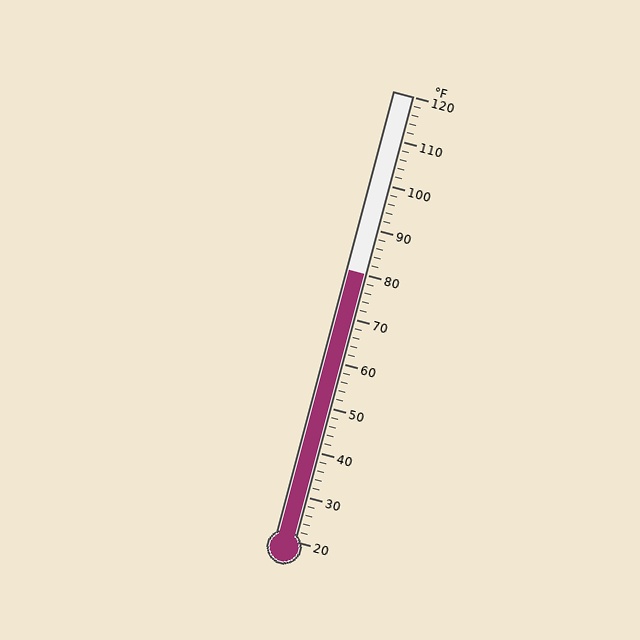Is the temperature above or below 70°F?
The temperature is above 70°F.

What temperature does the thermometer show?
The thermometer shows approximately 80°F.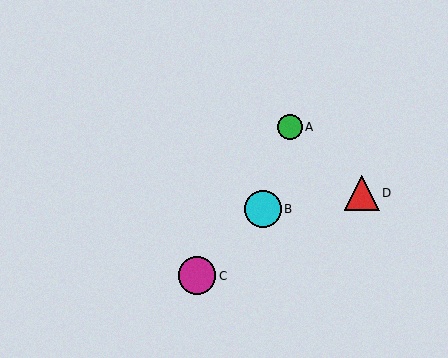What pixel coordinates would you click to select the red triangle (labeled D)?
Click at (362, 193) to select the red triangle D.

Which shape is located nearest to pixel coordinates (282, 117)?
The green circle (labeled A) at (290, 127) is nearest to that location.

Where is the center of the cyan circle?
The center of the cyan circle is at (263, 209).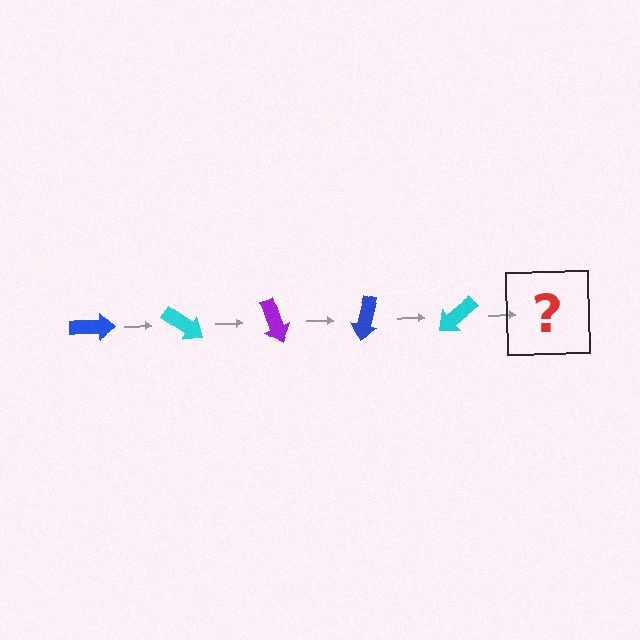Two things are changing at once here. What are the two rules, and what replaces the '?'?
The two rules are that it rotates 35 degrees each step and the color cycles through blue, cyan, and purple. The '?' should be a purple arrow, rotated 175 degrees from the start.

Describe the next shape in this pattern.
It should be a purple arrow, rotated 175 degrees from the start.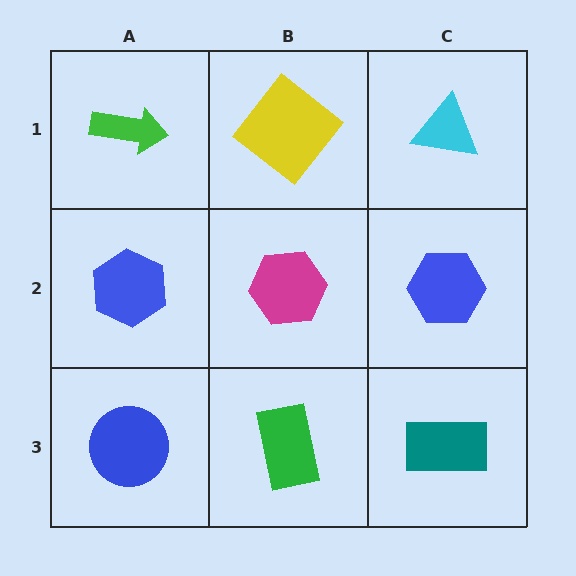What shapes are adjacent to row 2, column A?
A green arrow (row 1, column A), a blue circle (row 3, column A), a magenta hexagon (row 2, column B).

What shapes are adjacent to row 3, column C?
A blue hexagon (row 2, column C), a green rectangle (row 3, column B).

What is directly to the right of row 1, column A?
A yellow diamond.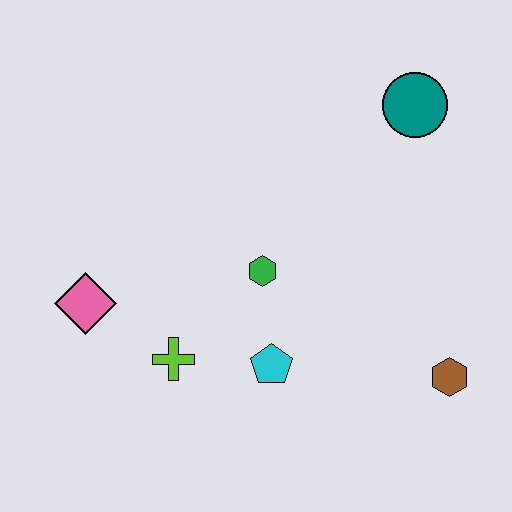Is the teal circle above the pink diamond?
Yes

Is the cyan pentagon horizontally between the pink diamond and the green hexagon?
No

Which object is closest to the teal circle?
The green hexagon is closest to the teal circle.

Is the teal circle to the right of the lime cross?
Yes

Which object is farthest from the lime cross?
The teal circle is farthest from the lime cross.